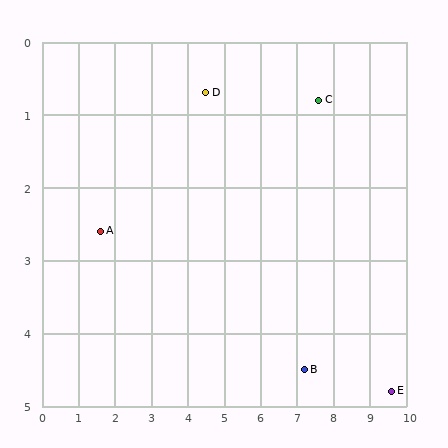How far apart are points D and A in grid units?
Points D and A are about 3.5 grid units apart.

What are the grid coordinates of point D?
Point D is at approximately (4.5, 0.7).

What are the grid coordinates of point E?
Point E is at approximately (9.6, 4.8).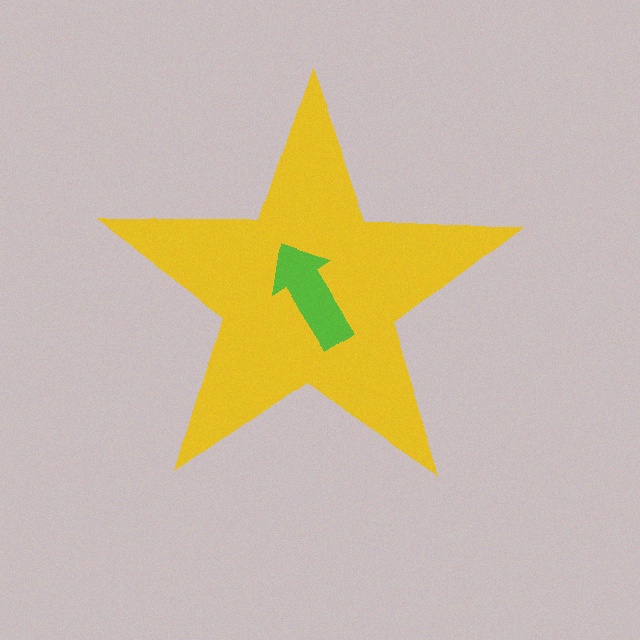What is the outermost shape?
The yellow star.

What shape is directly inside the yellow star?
The lime arrow.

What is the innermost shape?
The lime arrow.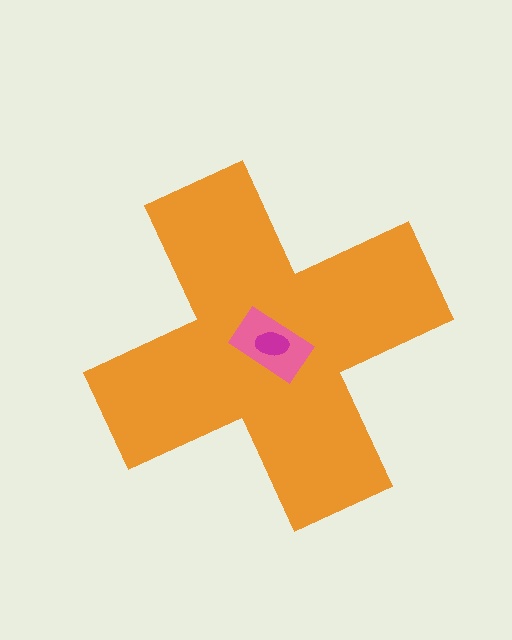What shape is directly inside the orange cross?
The pink rectangle.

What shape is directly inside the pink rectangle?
The magenta ellipse.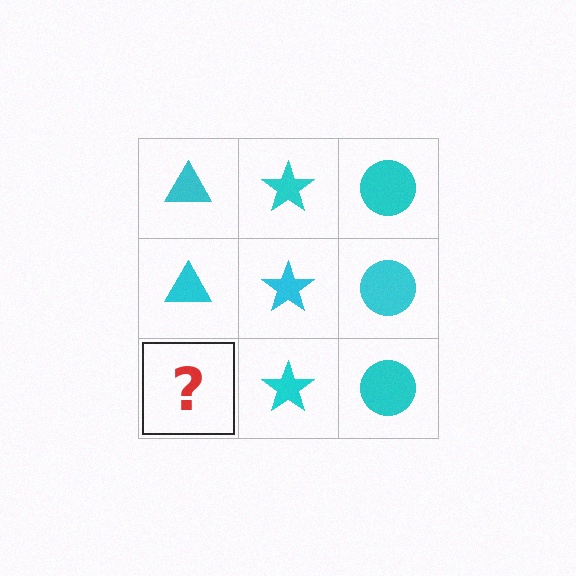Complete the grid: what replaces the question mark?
The question mark should be replaced with a cyan triangle.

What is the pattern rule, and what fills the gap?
The rule is that each column has a consistent shape. The gap should be filled with a cyan triangle.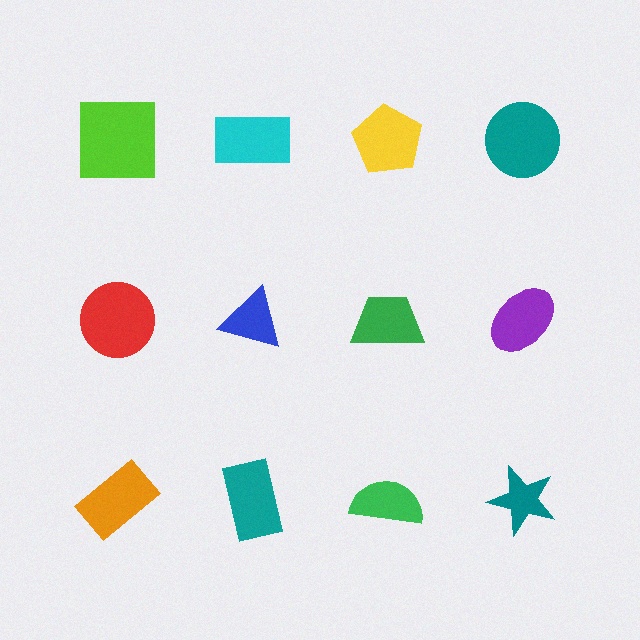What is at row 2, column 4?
A purple ellipse.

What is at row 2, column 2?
A blue triangle.